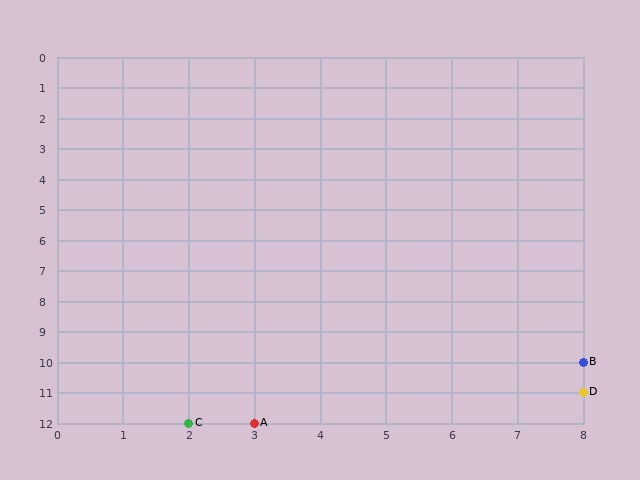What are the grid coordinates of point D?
Point D is at grid coordinates (8, 11).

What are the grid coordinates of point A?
Point A is at grid coordinates (3, 12).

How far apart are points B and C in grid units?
Points B and C are 6 columns and 2 rows apart (about 6.3 grid units diagonally).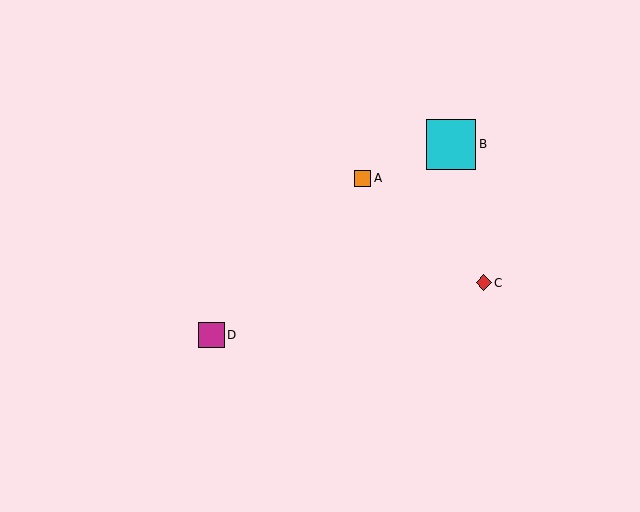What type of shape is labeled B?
Shape B is a cyan square.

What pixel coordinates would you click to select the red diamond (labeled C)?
Click at (484, 283) to select the red diamond C.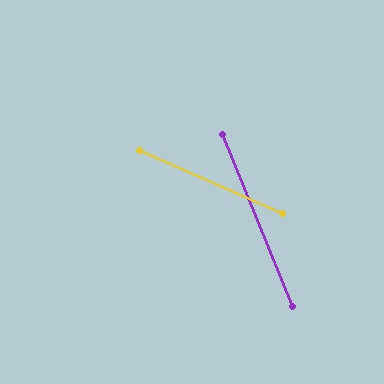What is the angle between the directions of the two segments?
Approximately 44 degrees.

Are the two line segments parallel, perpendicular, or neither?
Neither parallel nor perpendicular — they differ by about 44°.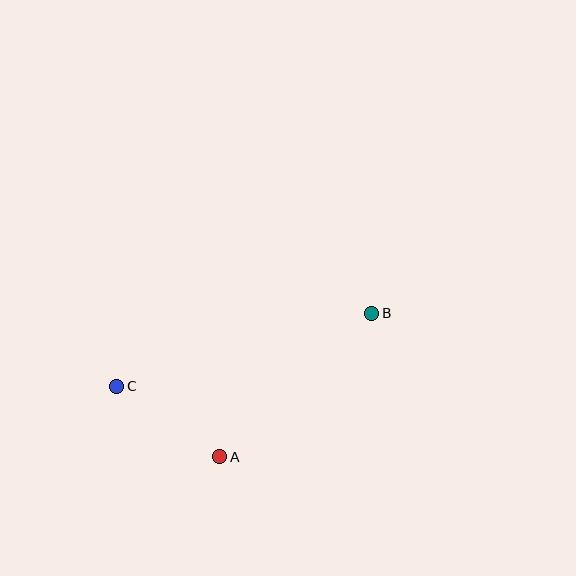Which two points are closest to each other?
Points A and C are closest to each other.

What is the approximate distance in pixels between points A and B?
The distance between A and B is approximately 209 pixels.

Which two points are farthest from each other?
Points B and C are farthest from each other.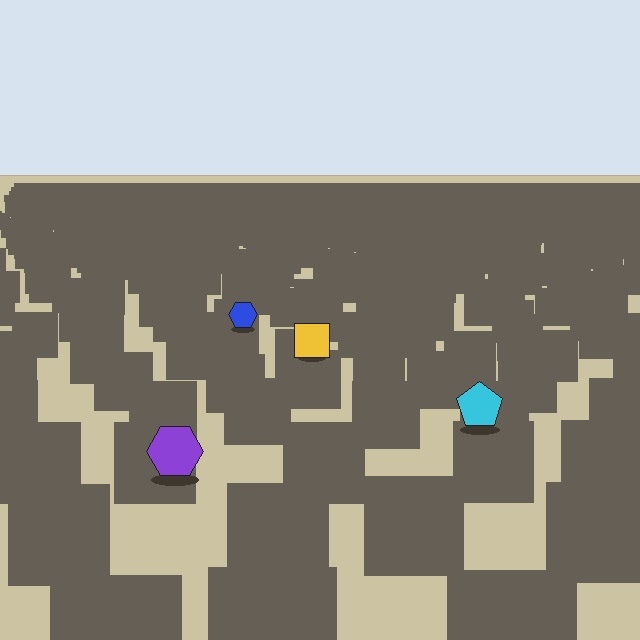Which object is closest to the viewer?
The purple hexagon is closest. The texture marks near it are larger and more spread out.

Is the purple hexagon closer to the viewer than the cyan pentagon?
Yes. The purple hexagon is closer — you can tell from the texture gradient: the ground texture is coarser near it.